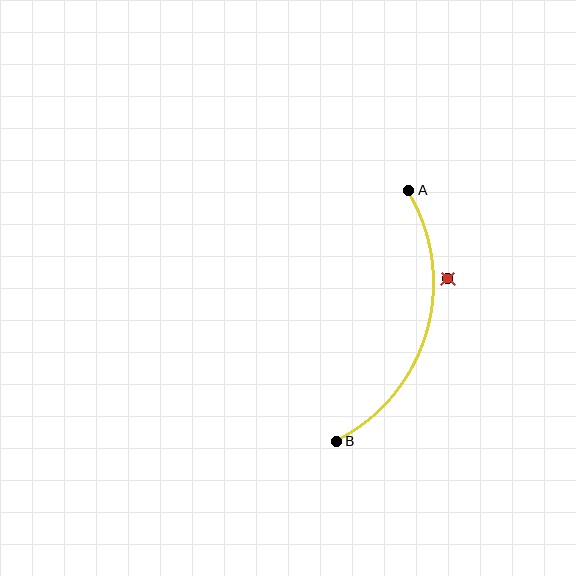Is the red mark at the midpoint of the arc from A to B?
No — the red mark does not lie on the arc at all. It sits slightly outside the curve.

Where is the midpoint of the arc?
The arc midpoint is the point on the curve farthest from the straight line joining A and B. It sits to the right of that line.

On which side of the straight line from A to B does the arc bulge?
The arc bulges to the right of the straight line connecting A and B.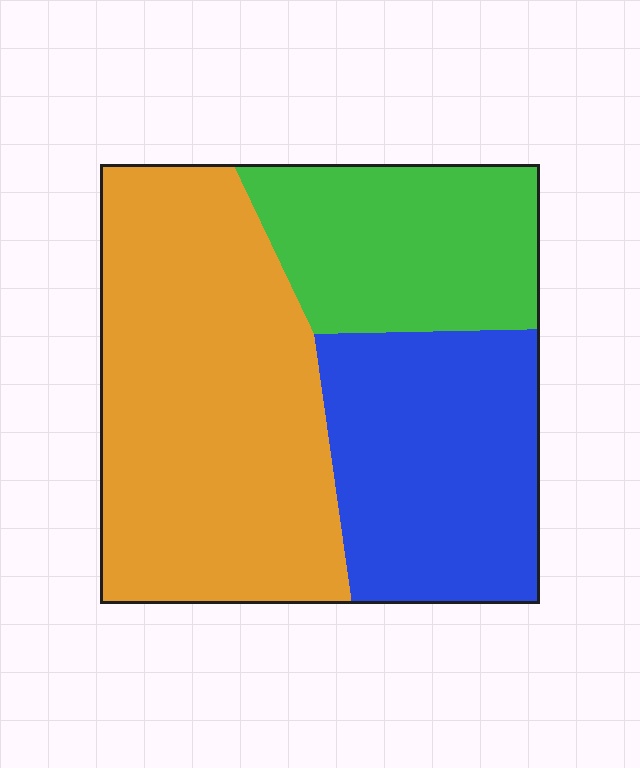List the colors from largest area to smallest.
From largest to smallest: orange, blue, green.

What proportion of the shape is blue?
Blue covers around 30% of the shape.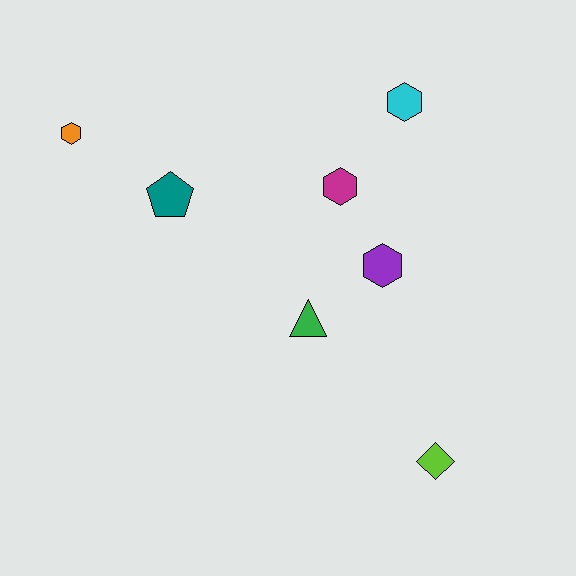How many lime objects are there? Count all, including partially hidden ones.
There is 1 lime object.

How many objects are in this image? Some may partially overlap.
There are 7 objects.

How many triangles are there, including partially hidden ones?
There is 1 triangle.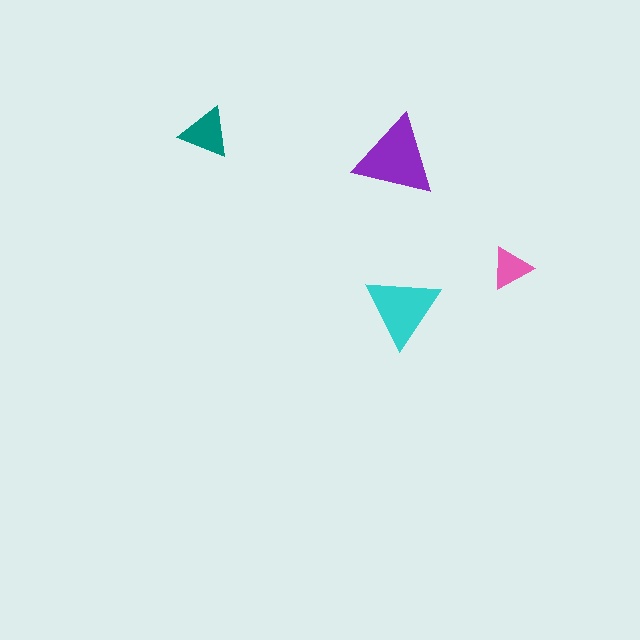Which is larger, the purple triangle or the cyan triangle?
The purple one.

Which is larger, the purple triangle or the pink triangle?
The purple one.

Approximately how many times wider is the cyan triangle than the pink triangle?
About 2 times wider.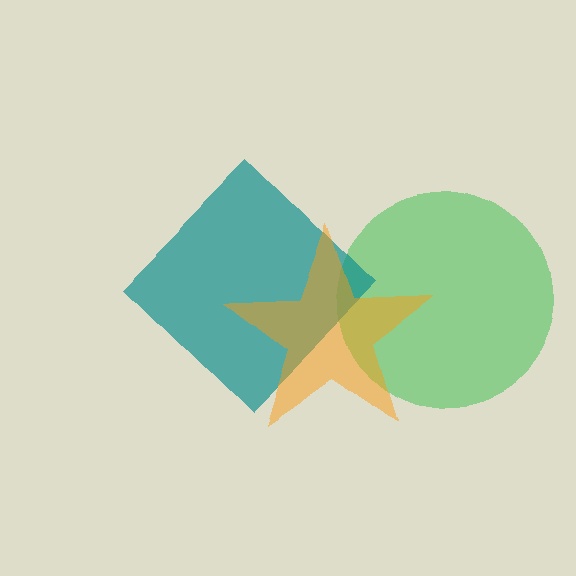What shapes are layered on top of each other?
The layered shapes are: a green circle, a teal diamond, an orange star.